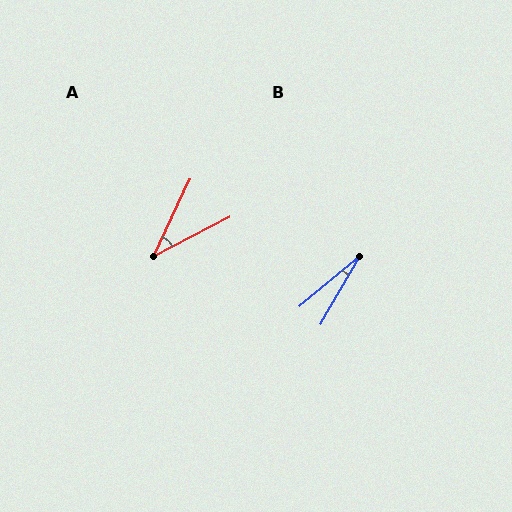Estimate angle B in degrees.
Approximately 20 degrees.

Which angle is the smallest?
B, at approximately 20 degrees.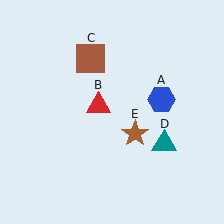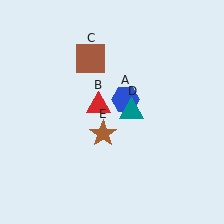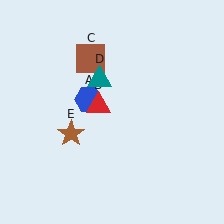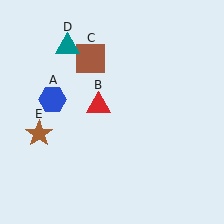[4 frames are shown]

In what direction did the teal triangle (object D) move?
The teal triangle (object D) moved up and to the left.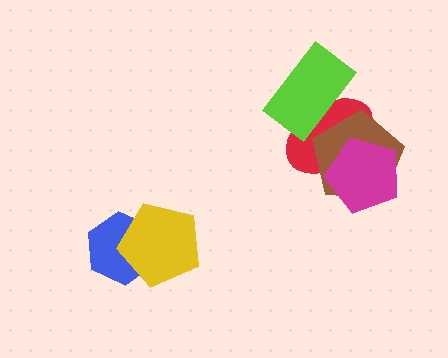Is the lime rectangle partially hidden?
Yes, it is partially covered by another shape.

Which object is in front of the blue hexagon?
The yellow pentagon is in front of the blue hexagon.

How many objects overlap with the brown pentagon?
3 objects overlap with the brown pentagon.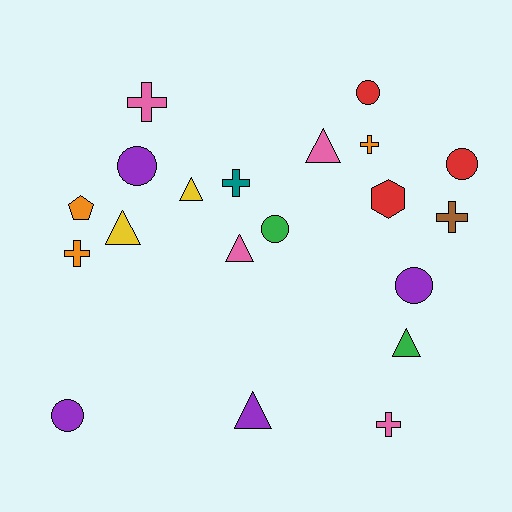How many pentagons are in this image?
There is 1 pentagon.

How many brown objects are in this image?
There is 1 brown object.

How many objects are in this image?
There are 20 objects.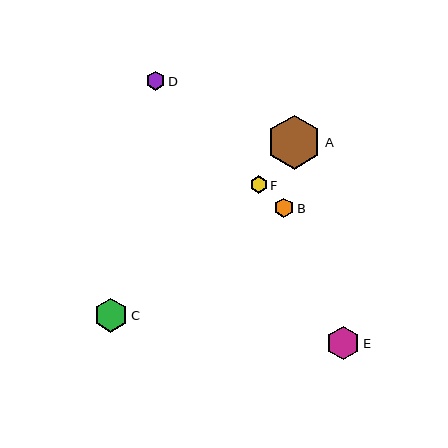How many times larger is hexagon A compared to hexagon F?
Hexagon A is approximately 3.2 times the size of hexagon F.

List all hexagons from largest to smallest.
From largest to smallest: A, C, E, D, B, F.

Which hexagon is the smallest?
Hexagon F is the smallest with a size of approximately 17 pixels.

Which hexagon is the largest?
Hexagon A is the largest with a size of approximately 54 pixels.